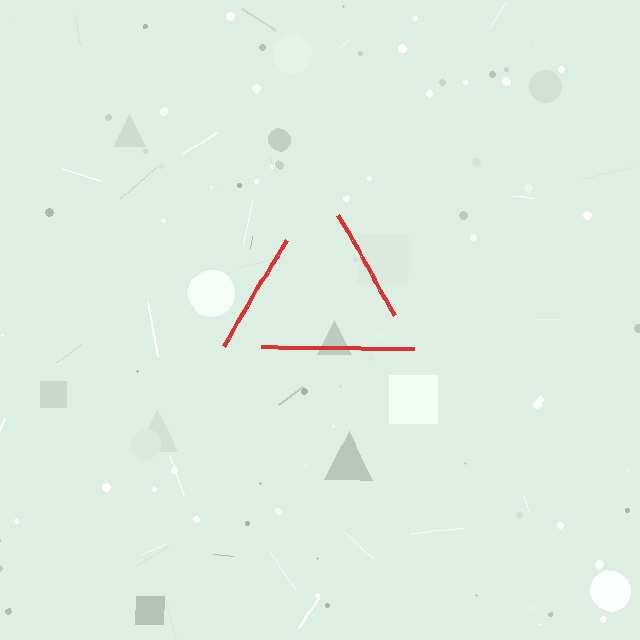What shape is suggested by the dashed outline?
The dashed outline suggests a triangle.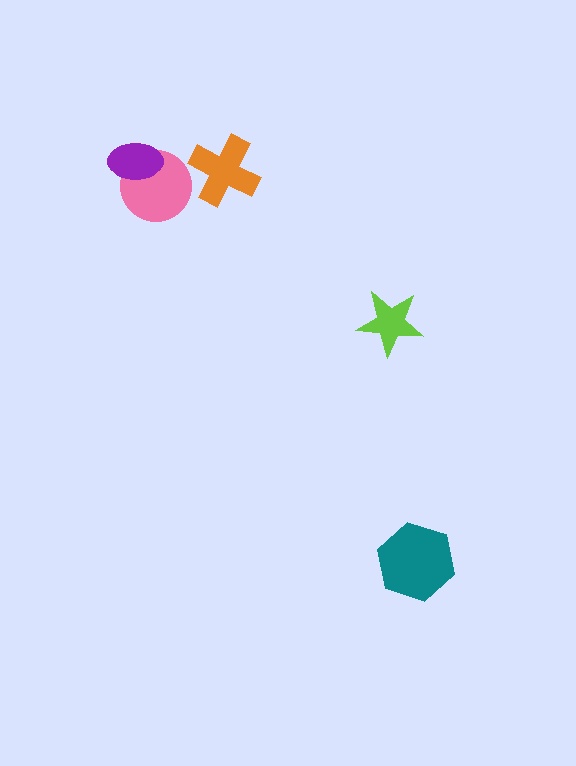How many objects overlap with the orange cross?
0 objects overlap with the orange cross.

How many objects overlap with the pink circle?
1 object overlaps with the pink circle.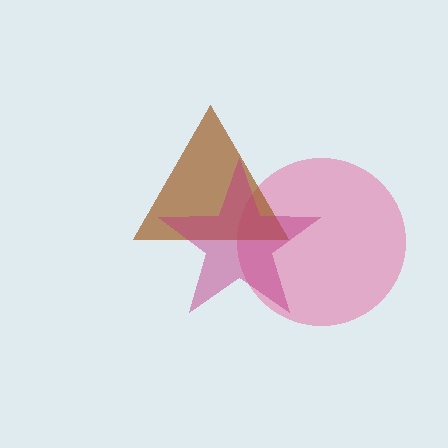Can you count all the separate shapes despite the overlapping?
Yes, there are 3 separate shapes.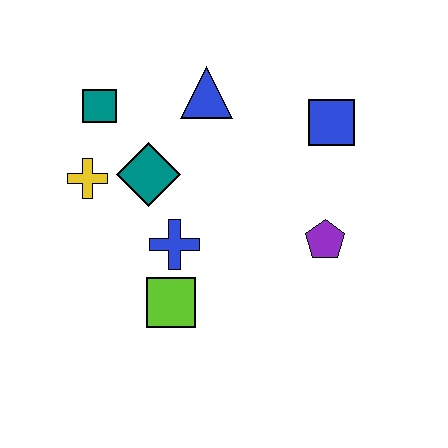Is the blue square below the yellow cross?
No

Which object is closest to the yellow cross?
The teal diamond is closest to the yellow cross.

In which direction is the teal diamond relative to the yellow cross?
The teal diamond is to the right of the yellow cross.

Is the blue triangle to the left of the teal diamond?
No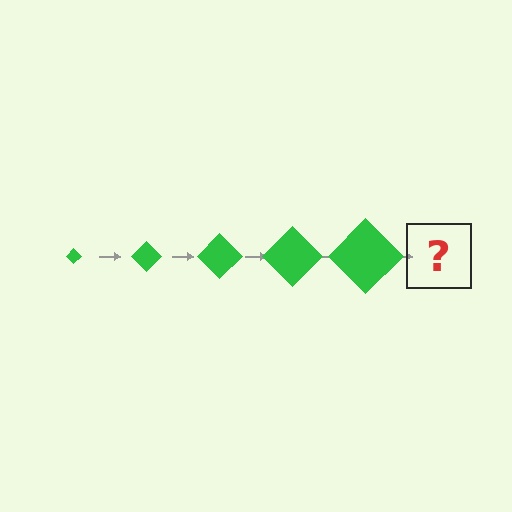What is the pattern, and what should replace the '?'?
The pattern is that the diamond gets progressively larger each step. The '?' should be a green diamond, larger than the previous one.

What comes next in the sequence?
The next element should be a green diamond, larger than the previous one.